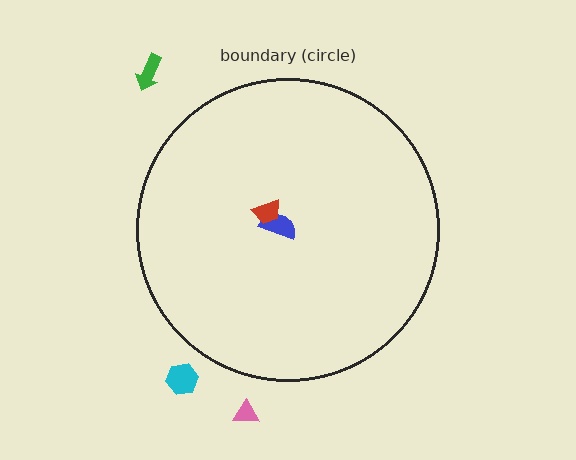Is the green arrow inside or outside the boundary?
Outside.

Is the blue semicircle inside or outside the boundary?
Inside.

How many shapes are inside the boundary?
2 inside, 3 outside.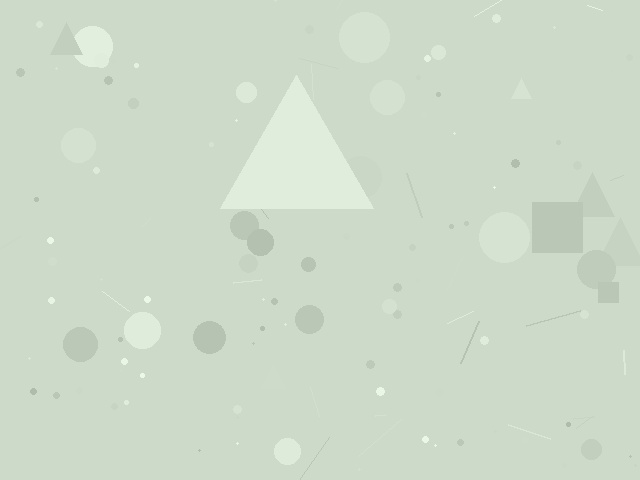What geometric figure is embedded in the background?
A triangle is embedded in the background.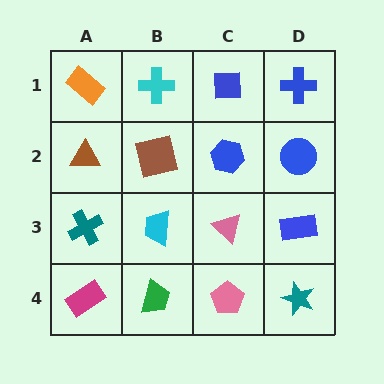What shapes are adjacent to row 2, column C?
A blue square (row 1, column C), a pink triangle (row 3, column C), a brown square (row 2, column B), a blue circle (row 2, column D).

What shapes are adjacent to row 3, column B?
A brown square (row 2, column B), a green trapezoid (row 4, column B), a teal cross (row 3, column A), a pink triangle (row 3, column C).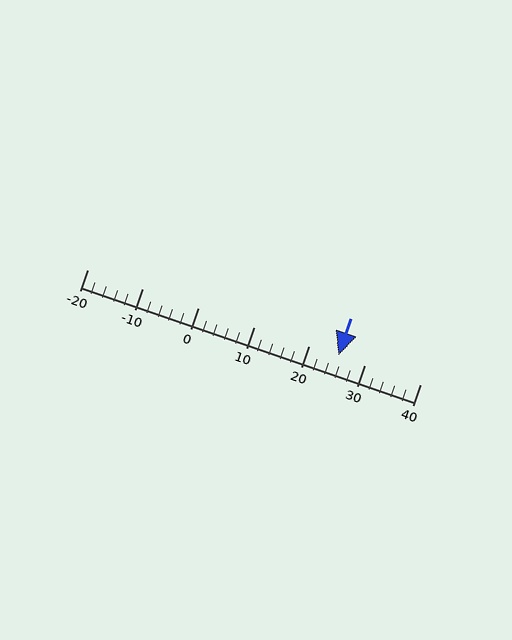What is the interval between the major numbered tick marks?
The major tick marks are spaced 10 units apart.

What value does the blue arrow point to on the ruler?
The blue arrow points to approximately 25.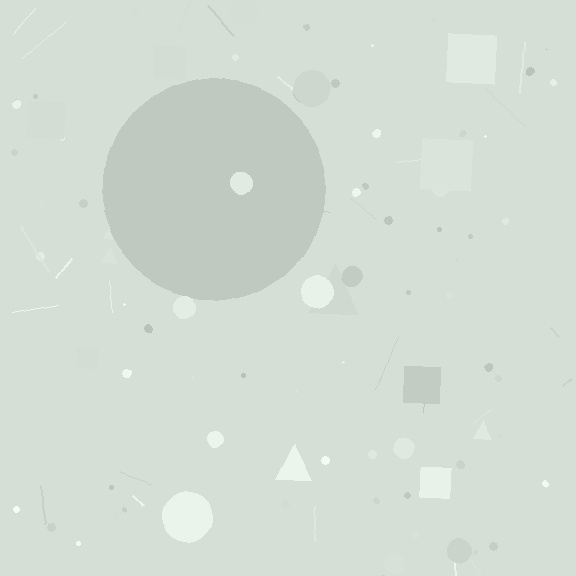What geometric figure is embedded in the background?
A circle is embedded in the background.